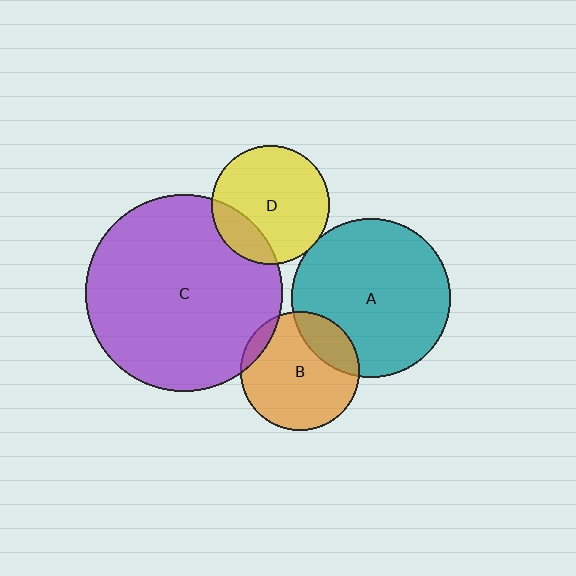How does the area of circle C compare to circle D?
Approximately 2.8 times.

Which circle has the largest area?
Circle C (purple).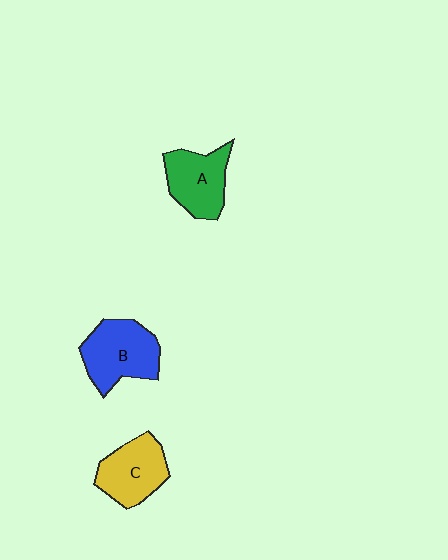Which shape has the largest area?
Shape B (blue).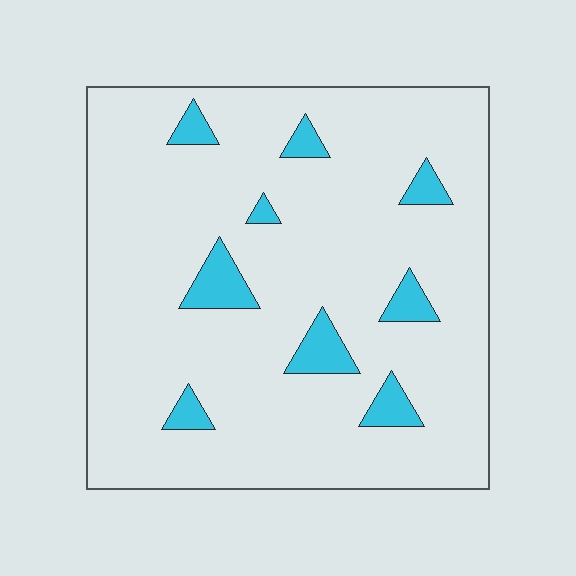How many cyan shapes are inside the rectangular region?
9.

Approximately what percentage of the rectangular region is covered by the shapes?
Approximately 10%.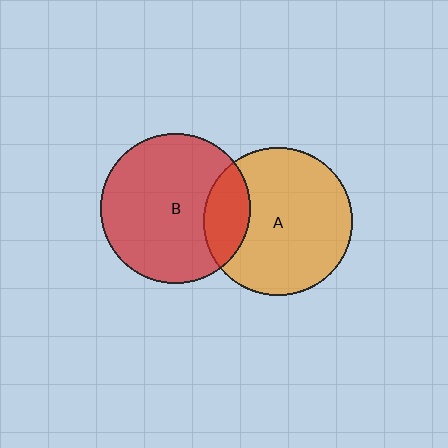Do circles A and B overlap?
Yes.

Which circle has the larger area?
Circle B (red).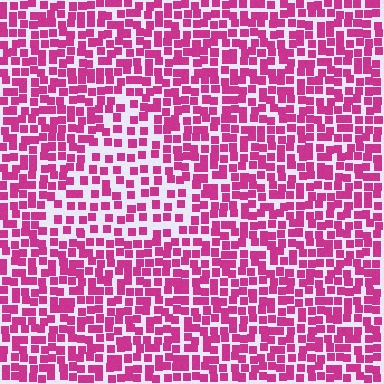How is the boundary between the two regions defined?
The boundary is defined by a change in element density (approximately 1.7x ratio). All elements are the same color, size, and shape.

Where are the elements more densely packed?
The elements are more densely packed outside the triangle boundary.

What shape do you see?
I see a triangle.